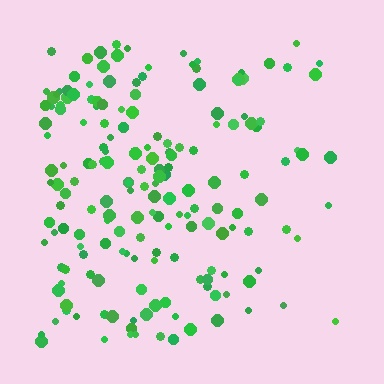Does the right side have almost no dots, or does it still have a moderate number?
Still a moderate number, just noticeably fewer than the left.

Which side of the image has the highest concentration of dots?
The left.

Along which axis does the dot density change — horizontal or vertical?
Horizontal.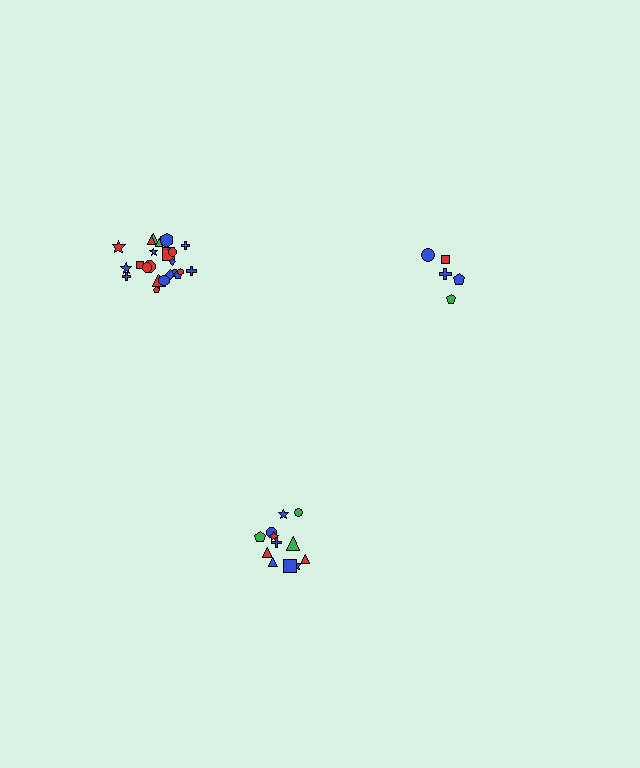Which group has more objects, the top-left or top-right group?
The top-left group.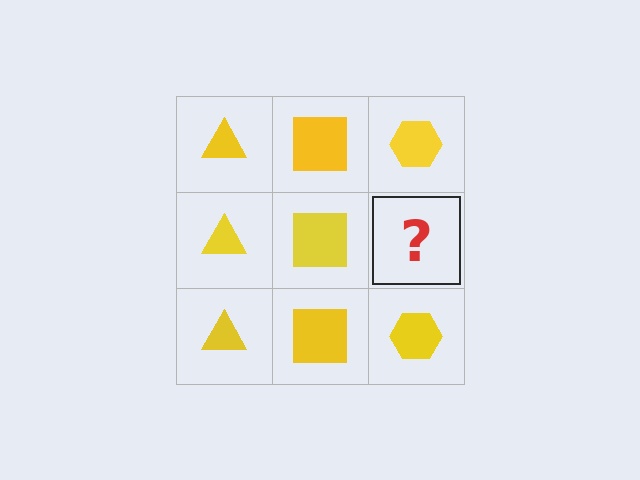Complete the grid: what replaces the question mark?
The question mark should be replaced with a yellow hexagon.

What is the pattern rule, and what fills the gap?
The rule is that each column has a consistent shape. The gap should be filled with a yellow hexagon.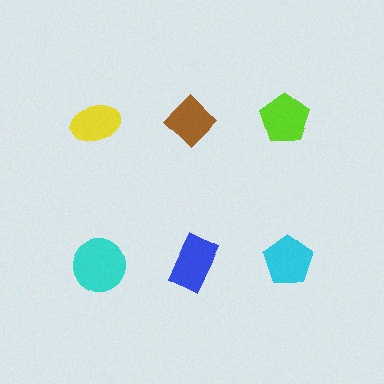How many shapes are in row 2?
3 shapes.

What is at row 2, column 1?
A cyan circle.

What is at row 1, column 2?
A brown diamond.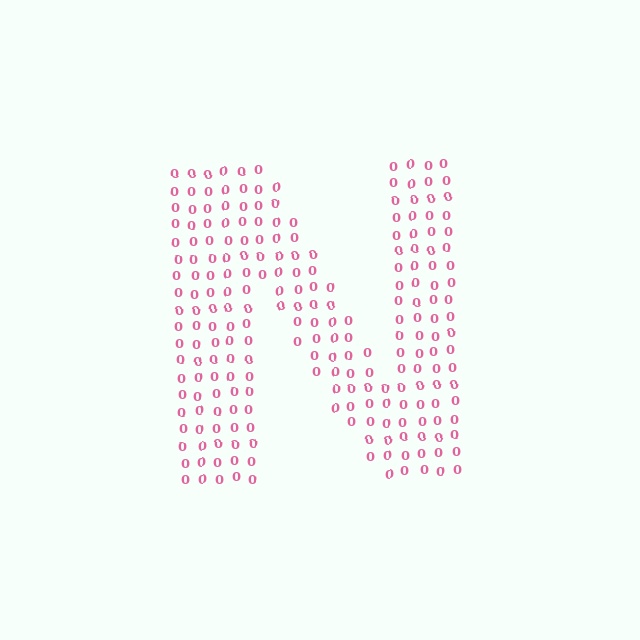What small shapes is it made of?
It is made of small digit 0's.